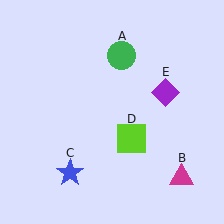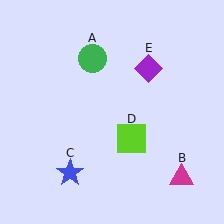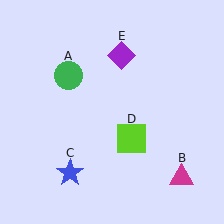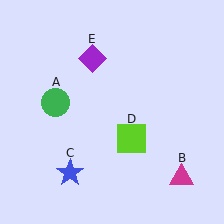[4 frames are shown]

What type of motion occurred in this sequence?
The green circle (object A), purple diamond (object E) rotated counterclockwise around the center of the scene.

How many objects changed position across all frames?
2 objects changed position: green circle (object A), purple diamond (object E).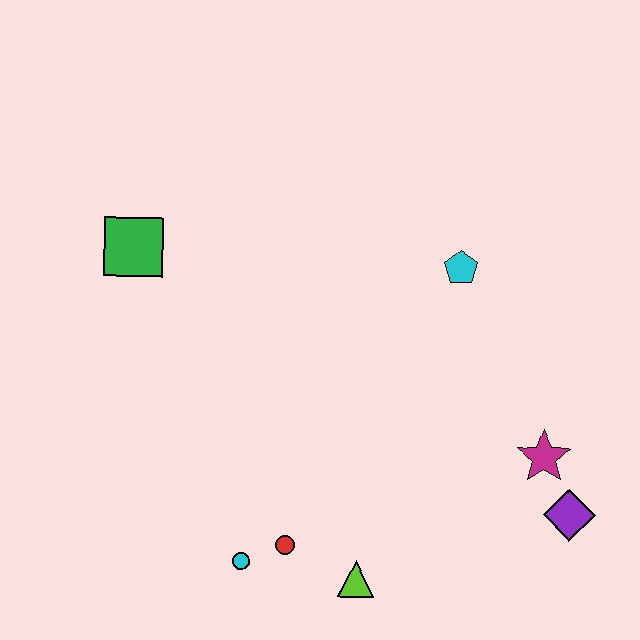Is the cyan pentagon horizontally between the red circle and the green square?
No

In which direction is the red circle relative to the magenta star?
The red circle is to the left of the magenta star.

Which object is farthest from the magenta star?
The green square is farthest from the magenta star.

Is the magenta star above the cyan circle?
Yes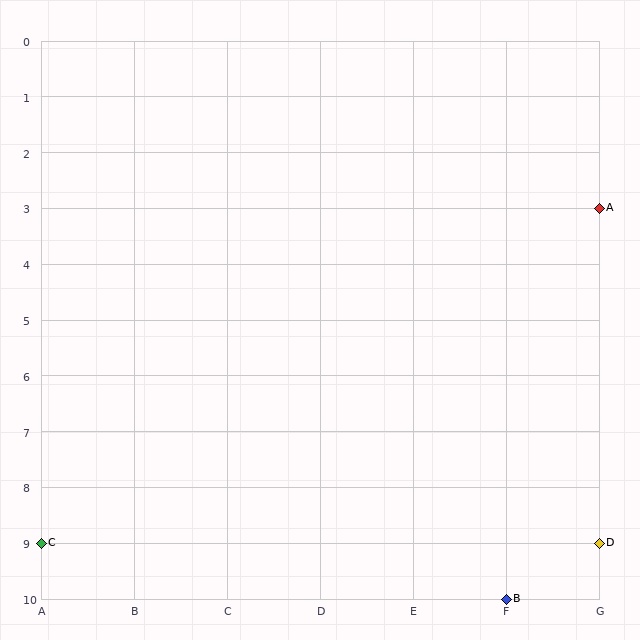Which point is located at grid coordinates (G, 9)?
Point D is at (G, 9).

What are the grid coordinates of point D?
Point D is at grid coordinates (G, 9).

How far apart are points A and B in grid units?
Points A and B are 1 column and 7 rows apart (about 7.1 grid units diagonally).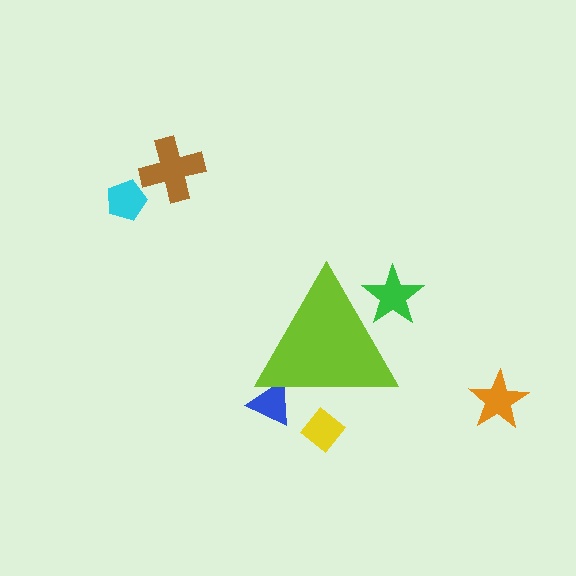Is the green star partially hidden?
Yes, the green star is partially hidden behind the lime triangle.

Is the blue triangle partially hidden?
Yes, the blue triangle is partially hidden behind the lime triangle.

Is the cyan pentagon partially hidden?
No, the cyan pentagon is fully visible.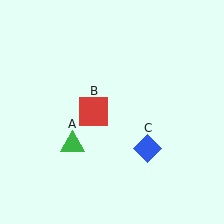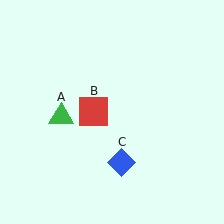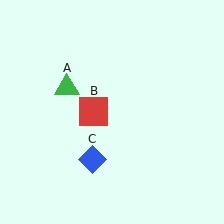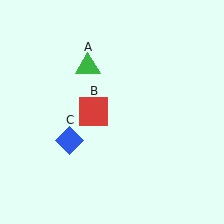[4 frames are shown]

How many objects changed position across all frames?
2 objects changed position: green triangle (object A), blue diamond (object C).